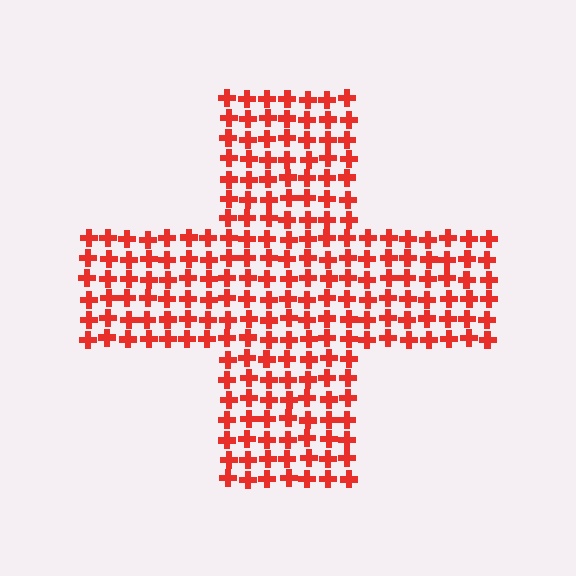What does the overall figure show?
The overall figure shows a cross.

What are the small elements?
The small elements are crosses.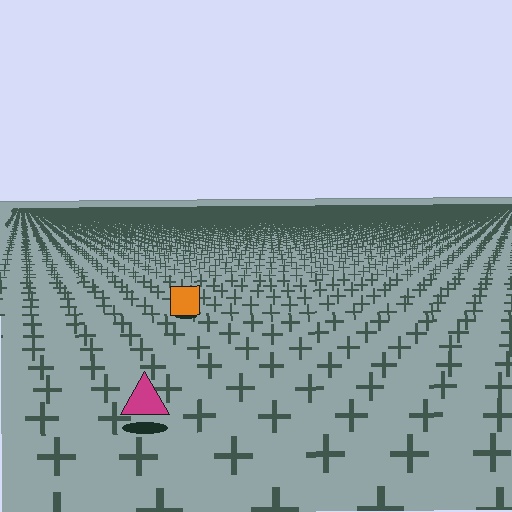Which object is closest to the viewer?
The magenta triangle is closest. The texture marks near it are larger and more spread out.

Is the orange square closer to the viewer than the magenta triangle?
No. The magenta triangle is closer — you can tell from the texture gradient: the ground texture is coarser near it.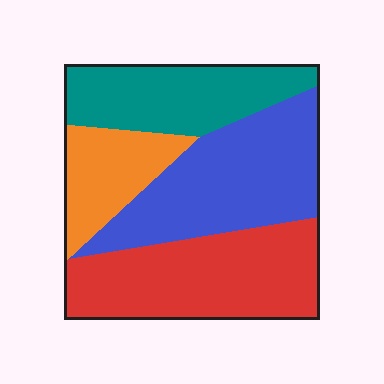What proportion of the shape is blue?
Blue covers roughly 30% of the shape.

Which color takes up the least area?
Orange, at roughly 15%.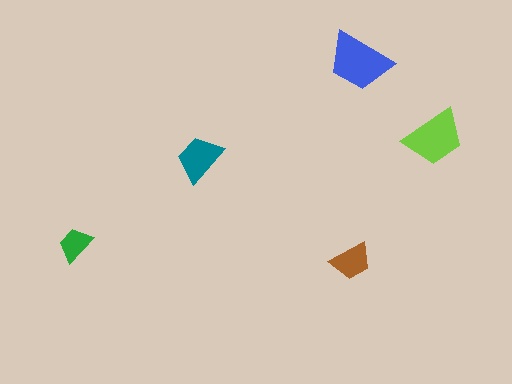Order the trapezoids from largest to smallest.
the blue one, the lime one, the teal one, the brown one, the green one.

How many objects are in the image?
There are 5 objects in the image.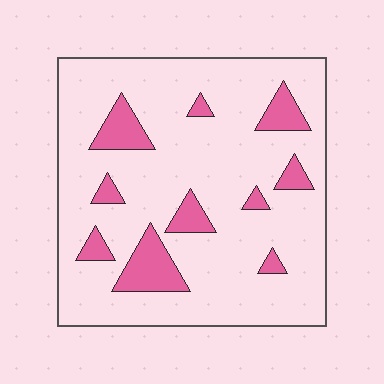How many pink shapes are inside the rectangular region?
10.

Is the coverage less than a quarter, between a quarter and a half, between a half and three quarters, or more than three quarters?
Less than a quarter.